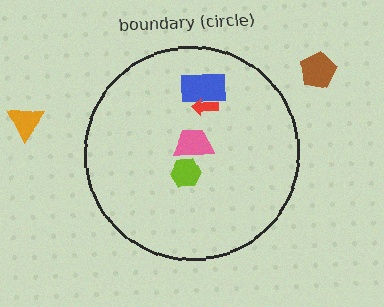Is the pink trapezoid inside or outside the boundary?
Inside.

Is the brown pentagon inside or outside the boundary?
Outside.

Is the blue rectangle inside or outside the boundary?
Inside.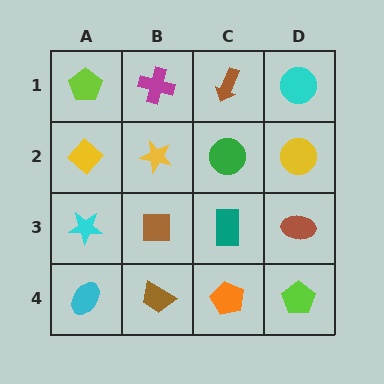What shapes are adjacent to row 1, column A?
A yellow diamond (row 2, column A), a magenta cross (row 1, column B).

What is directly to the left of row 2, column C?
A yellow star.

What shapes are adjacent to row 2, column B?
A magenta cross (row 1, column B), a brown square (row 3, column B), a yellow diamond (row 2, column A), a green circle (row 2, column C).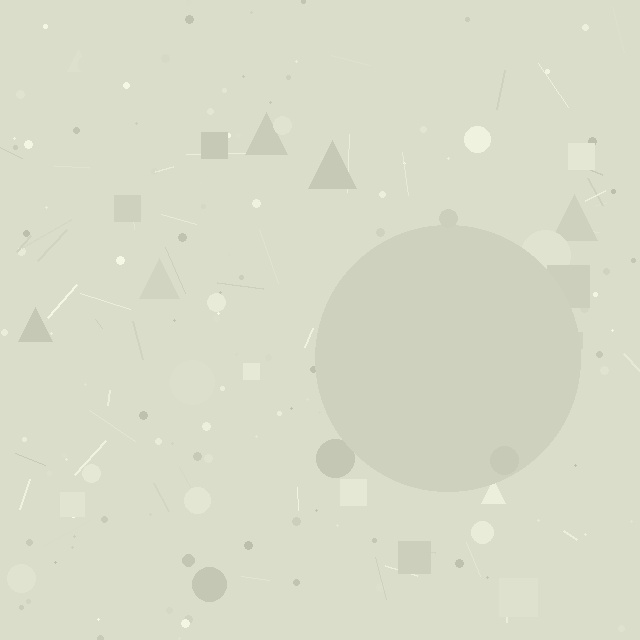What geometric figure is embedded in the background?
A circle is embedded in the background.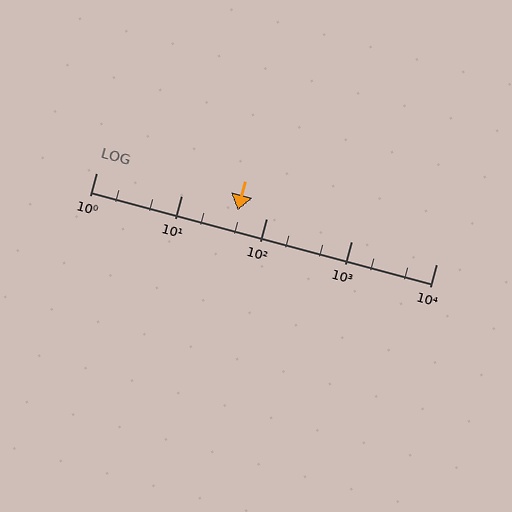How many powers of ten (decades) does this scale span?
The scale spans 4 decades, from 1 to 10000.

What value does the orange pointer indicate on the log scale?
The pointer indicates approximately 46.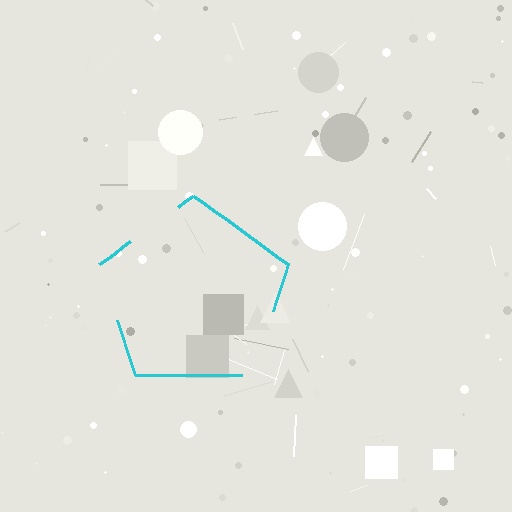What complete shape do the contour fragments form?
The contour fragments form a pentagon.